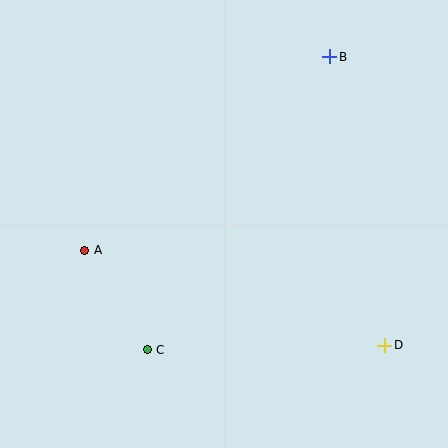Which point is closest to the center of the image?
Point A at (85, 250) is closest to the center.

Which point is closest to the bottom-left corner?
Point C is closest to the bottom-left corner.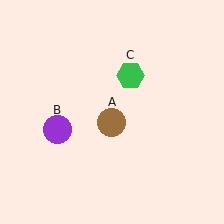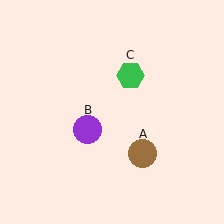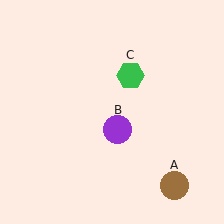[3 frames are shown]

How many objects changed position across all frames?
2 objects changed position: brown circle (object A), purple circle (object B).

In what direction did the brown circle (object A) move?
The brown circle (object A) moved down and to the right.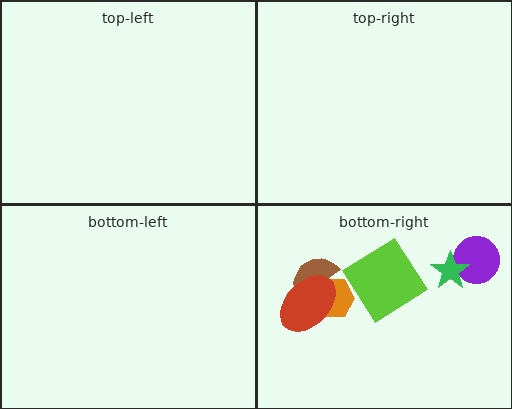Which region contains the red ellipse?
The bottom-right region.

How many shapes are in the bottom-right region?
6.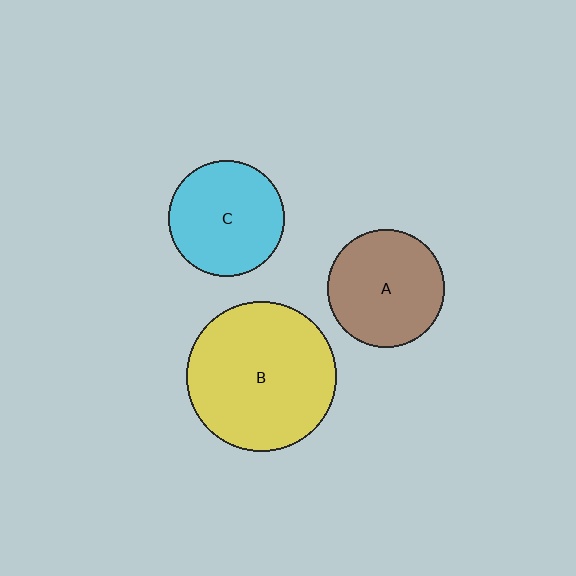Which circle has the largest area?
Circle B (yellow).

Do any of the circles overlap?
No, none of the circles overlap.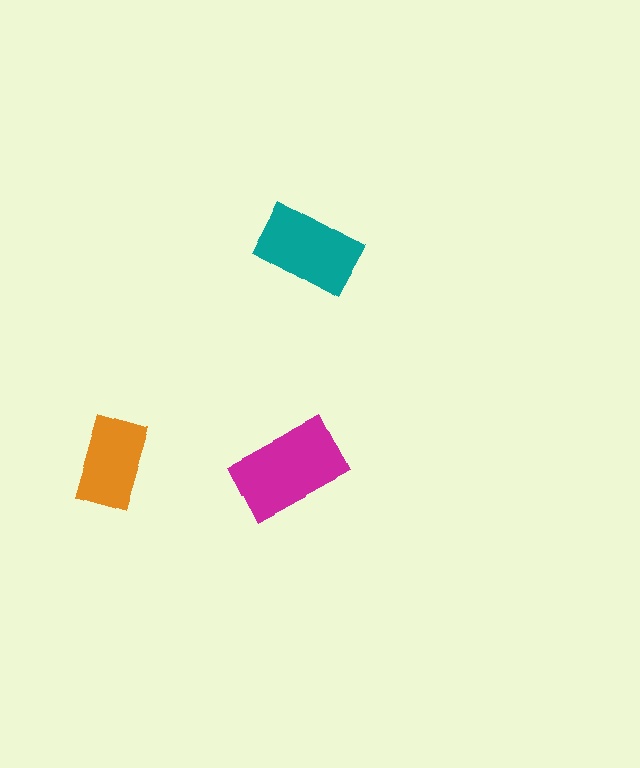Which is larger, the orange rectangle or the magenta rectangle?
The magenta one.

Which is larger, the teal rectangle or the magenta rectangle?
The magenta one.